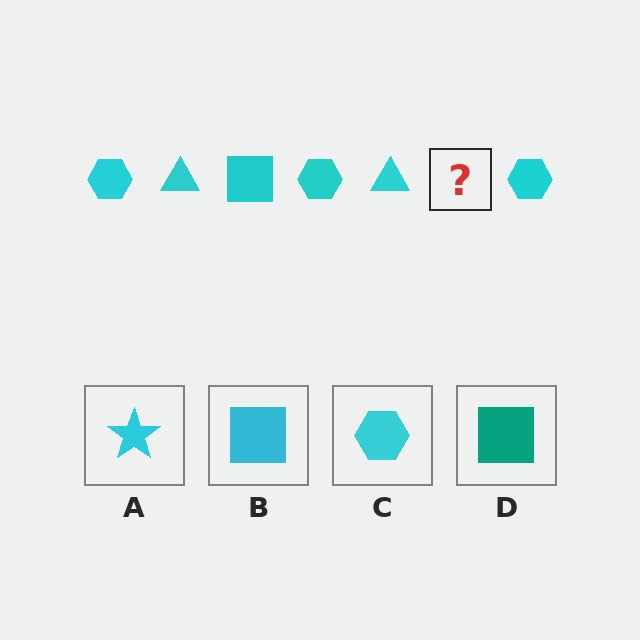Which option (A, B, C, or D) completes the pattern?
B.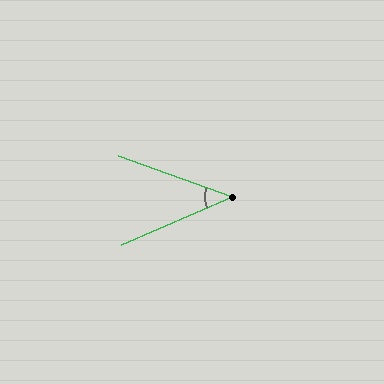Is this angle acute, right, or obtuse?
It is acute.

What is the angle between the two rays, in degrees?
Approximately 43 degrees.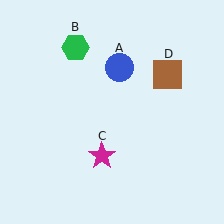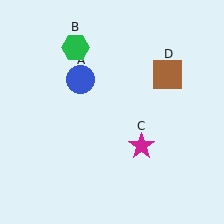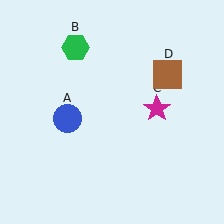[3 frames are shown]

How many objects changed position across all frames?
2 objects changed position: blue circle (object A), magenta star (object C).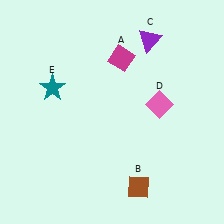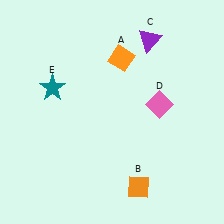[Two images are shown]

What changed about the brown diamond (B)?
In Image 1, B is brown. In Image 2, it changed to orange.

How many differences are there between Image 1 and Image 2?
There are 2 differences between the two images.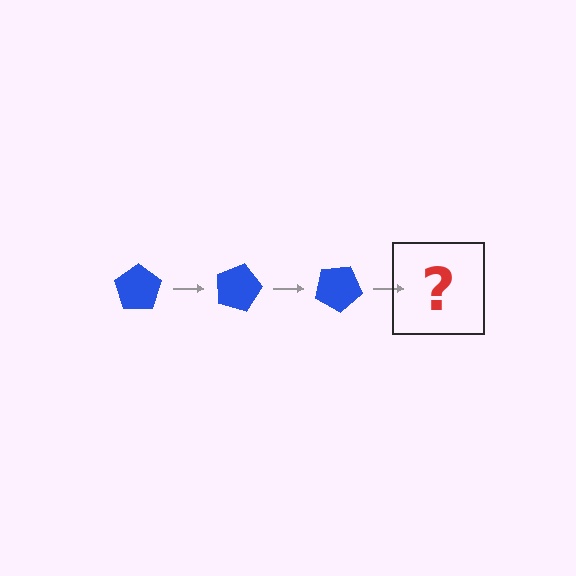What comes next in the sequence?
The next element should be a blue pentagon rotated 45 degrees.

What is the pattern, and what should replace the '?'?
The pattern is that the pentagon rotates 15 degrees each step. The '?' should be a blue pentagon rotated 45 degrees.